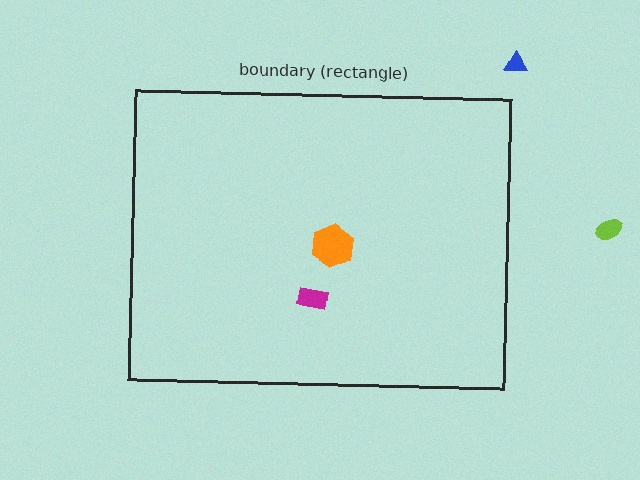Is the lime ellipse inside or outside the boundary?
Outside.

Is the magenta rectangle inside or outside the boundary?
Inside.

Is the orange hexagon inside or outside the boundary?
Inside.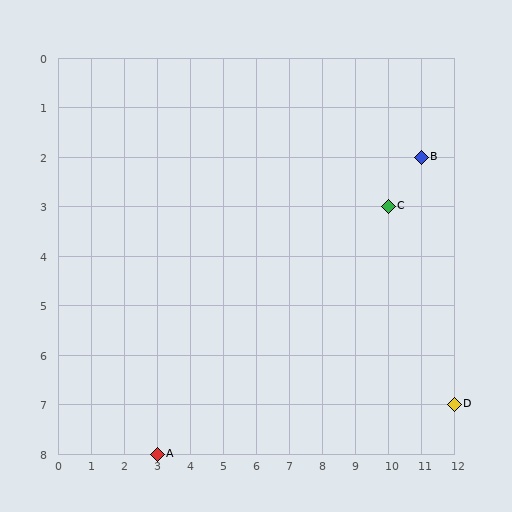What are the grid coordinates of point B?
Point B is at grid coordinates (11, 2).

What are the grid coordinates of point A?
Point A is at grid coordinates (3, 8).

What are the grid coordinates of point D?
Point D is at grid coordinates (12, 7).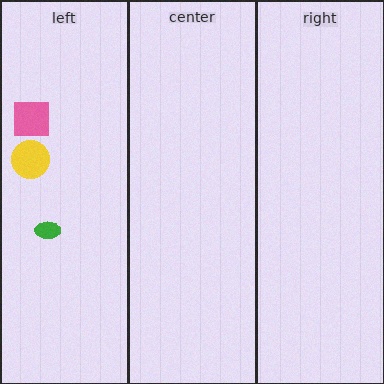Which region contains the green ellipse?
The left region.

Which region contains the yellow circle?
The left region.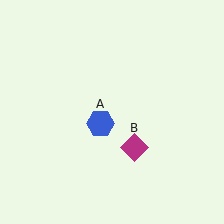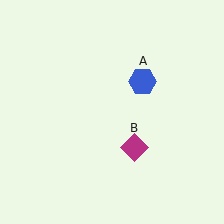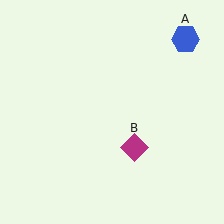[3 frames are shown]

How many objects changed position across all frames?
1 object changed position: blue hexagon (object A).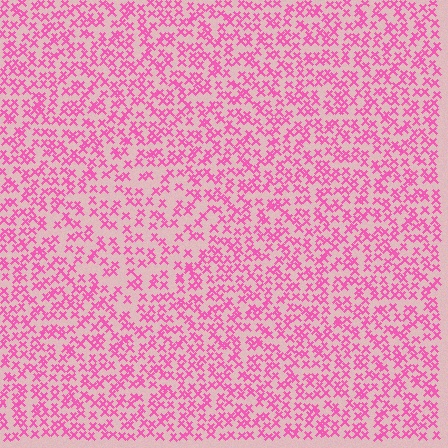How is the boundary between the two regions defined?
The boundary is defined by a change in element density (approximately 1.6x ratio). All elements are the same color, size, and shape.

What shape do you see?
I see a diamond.